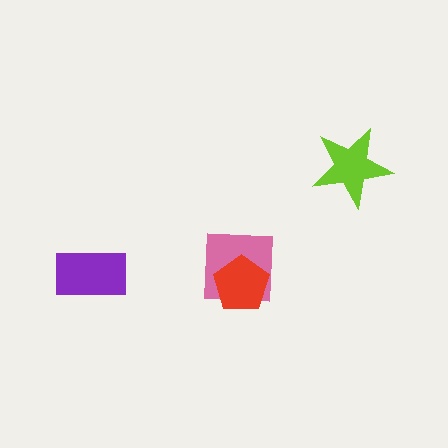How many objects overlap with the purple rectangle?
0 objects overlap with the purple rectangle.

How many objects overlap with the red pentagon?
1 object overlaps with the red pentagon.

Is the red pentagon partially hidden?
No, no other shape covers it.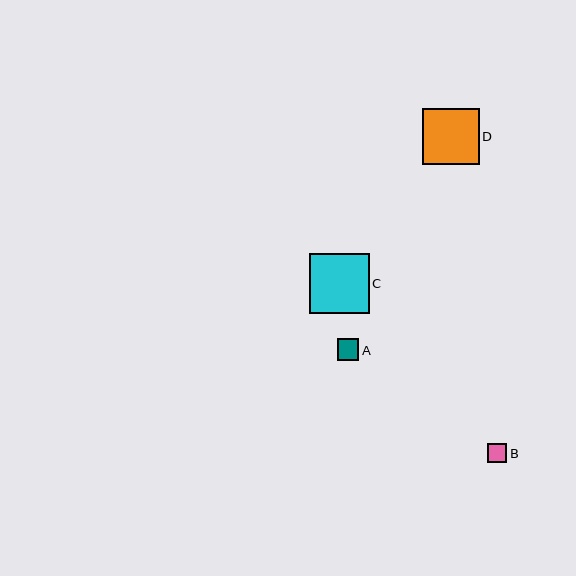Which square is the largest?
Square C is the largest with a size of approximately 60 pixels.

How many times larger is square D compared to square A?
Square D is approximately 2.6 times the size of square A.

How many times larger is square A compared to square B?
Square A is approximately 1.1 times the size of square B.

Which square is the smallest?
Square B is the smallest with a size of approximately 19 pixels.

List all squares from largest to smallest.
From largest to smallest: C, D, A, B.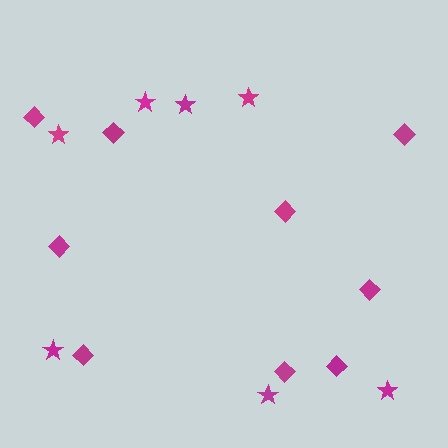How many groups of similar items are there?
There are 2 groups: one group of diamonds (9) and one group of stars (7).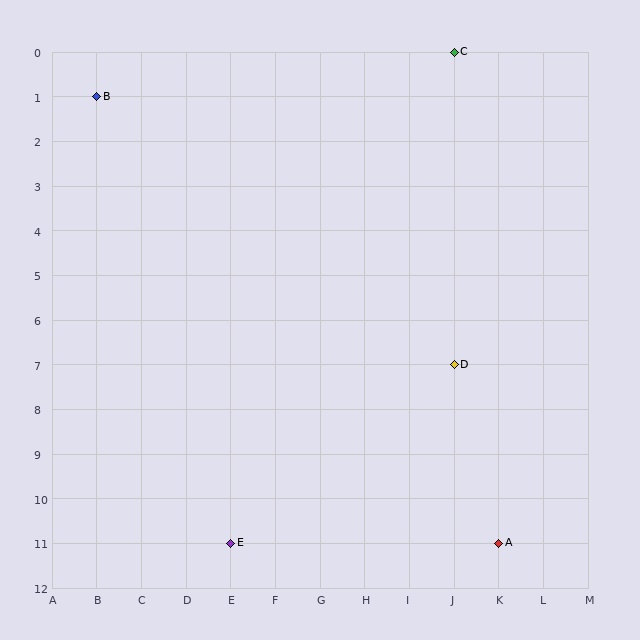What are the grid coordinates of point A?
Point A is at grid coordinates (K, 11).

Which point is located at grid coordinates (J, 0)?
Point C is at (J, 0).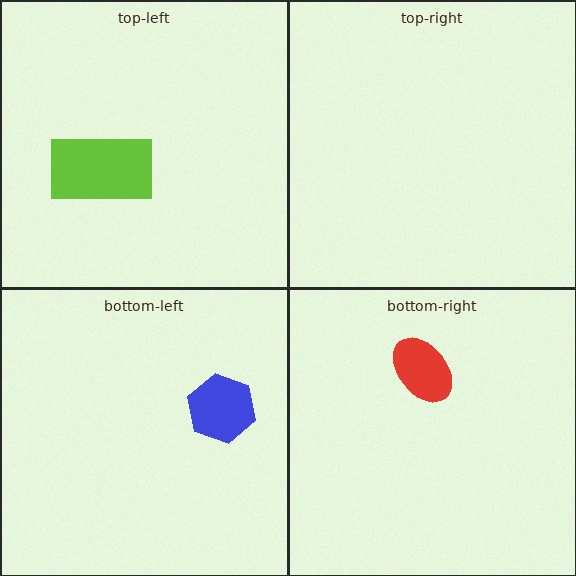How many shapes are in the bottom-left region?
1.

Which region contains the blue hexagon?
The bottom-left region.